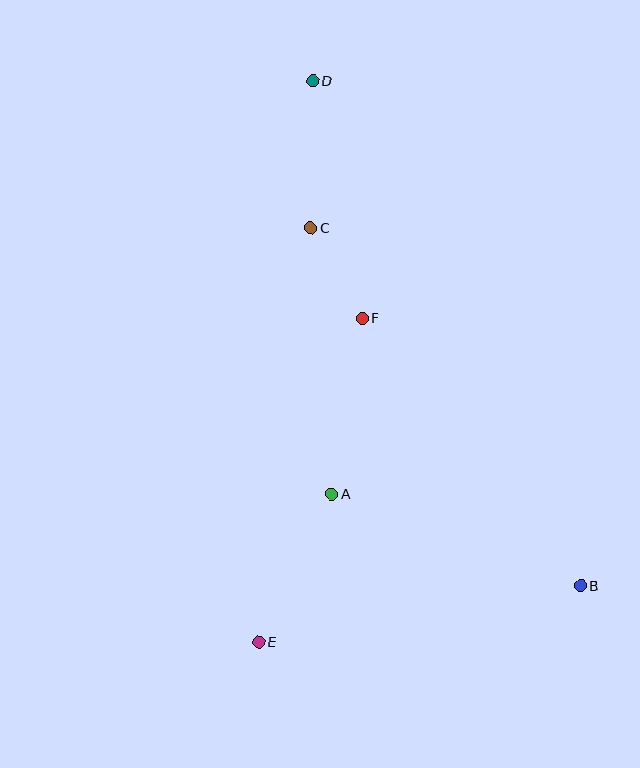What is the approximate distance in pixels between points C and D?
The distance between C and D is approximately 147 pixels.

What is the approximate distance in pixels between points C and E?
The distance between C and E is approximately 418 pixels.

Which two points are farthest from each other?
Points B and D are farthest from each other.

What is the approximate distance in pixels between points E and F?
The distance between E and F is approximately 340 pixels.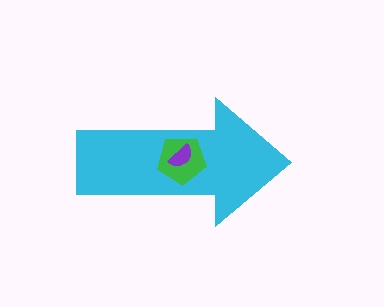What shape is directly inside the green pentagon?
The purple semicircle.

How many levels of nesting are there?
3.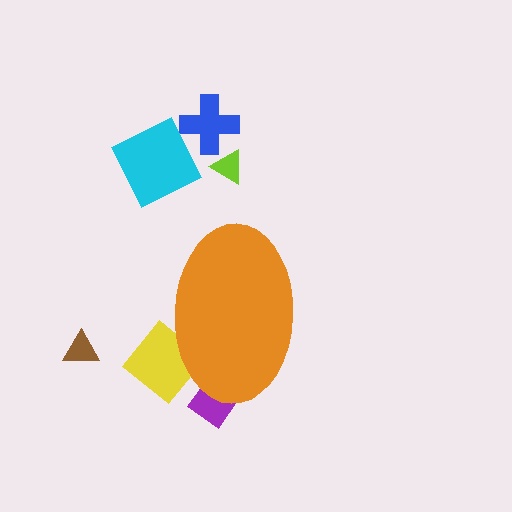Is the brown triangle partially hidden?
No, the brown triangle is fully visible.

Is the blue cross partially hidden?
No, the blue cross is fully visible.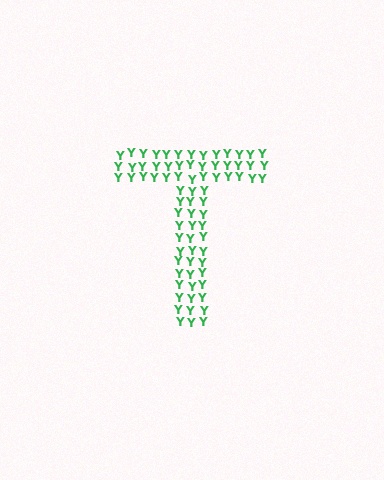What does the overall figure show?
The overall figure shows the letter T.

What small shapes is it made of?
It is made of small letter Y's.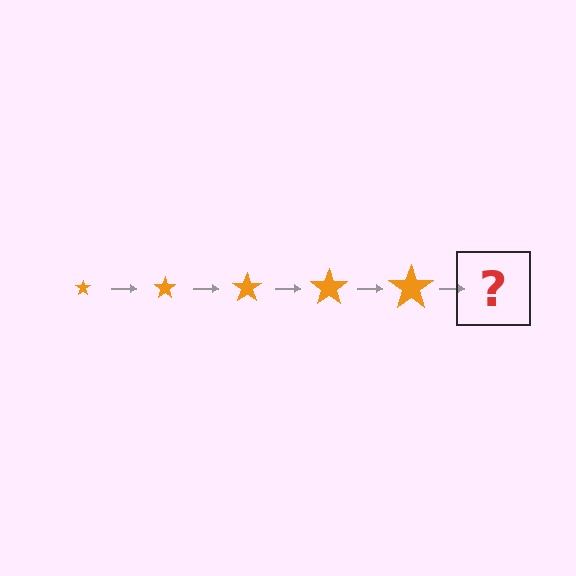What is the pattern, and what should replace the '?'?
The pattern is that the star gets progressively larger each step. The '?' should be an orange star, larger than the previous one.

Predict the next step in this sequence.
The next step is an orange star, larger than the previous one.